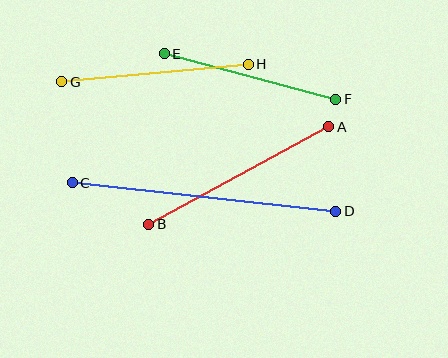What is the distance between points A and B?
The distance is approximately 205 pixels.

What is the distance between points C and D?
The distance is approximately 265 pixels.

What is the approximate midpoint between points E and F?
The midpoint is at approximately (250, 77) pixels.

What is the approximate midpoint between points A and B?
The midpoint is at approximately (239, 176) pixels.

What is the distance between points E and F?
The distance is approximately 178 pixels.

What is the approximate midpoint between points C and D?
The midpoint is at approximately (204, 197) pixels.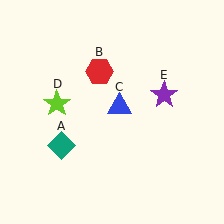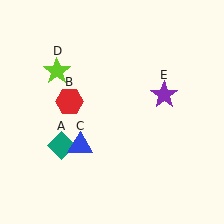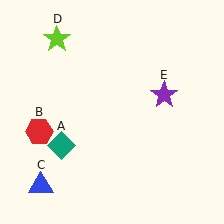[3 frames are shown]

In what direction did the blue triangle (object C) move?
The blue triangle (object C) moved down and to the left.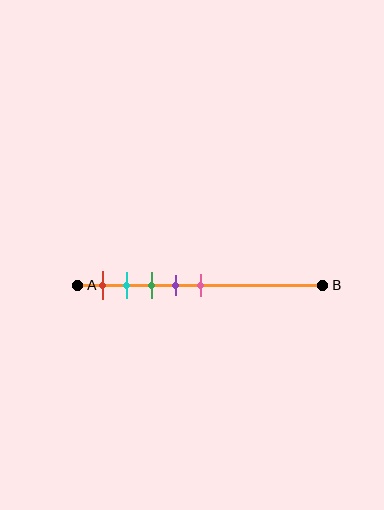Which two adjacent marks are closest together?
The cyan and green marks are the closest adjacent pair.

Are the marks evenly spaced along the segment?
Yes, the marks are approximately evenly spaced.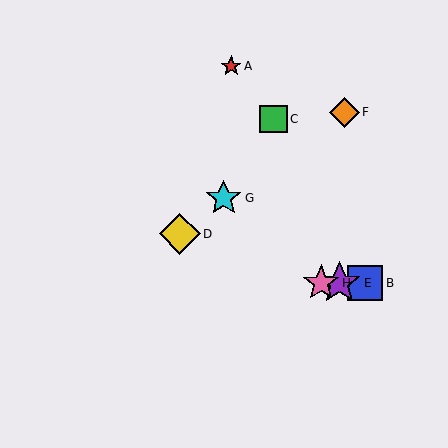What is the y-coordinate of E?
Object E is at y≈283.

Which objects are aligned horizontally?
Objects B, E, H are aligned horizontally.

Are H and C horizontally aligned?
No, H is at y≈283 and C is at y≈119.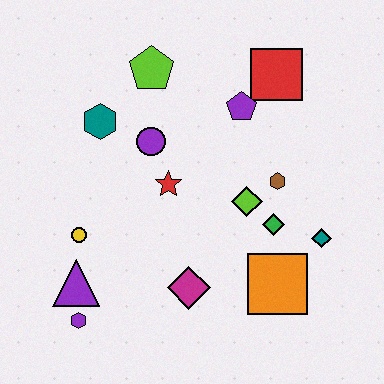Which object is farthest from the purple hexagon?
The red square is farthest from the purple hexagon.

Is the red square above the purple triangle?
Yes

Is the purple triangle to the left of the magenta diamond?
Yes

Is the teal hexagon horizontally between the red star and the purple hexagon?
Yes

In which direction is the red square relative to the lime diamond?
The red square is above the lime diamond.